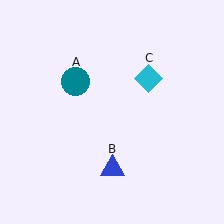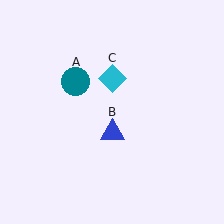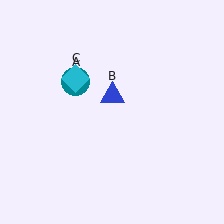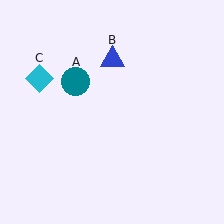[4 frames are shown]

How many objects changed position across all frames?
2 objects changed position: blue triangle (object B), cyan diamond (object C).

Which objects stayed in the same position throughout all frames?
Teal circle (object A) remained stationary.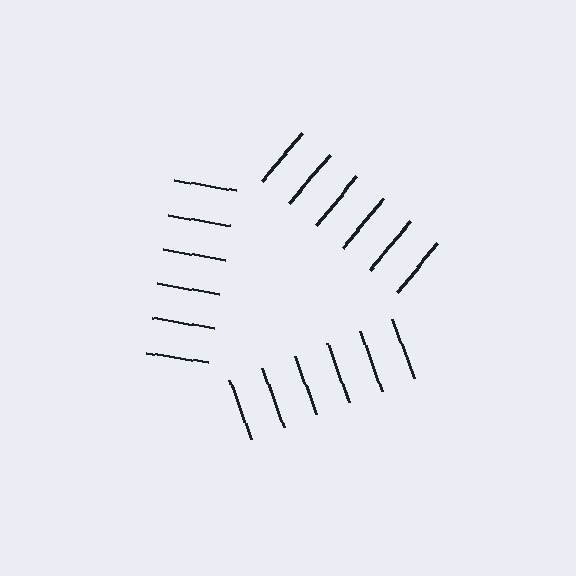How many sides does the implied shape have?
3 sides — the line-ends trace a triangle.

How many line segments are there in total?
18 — 6 along each of the 3 edges.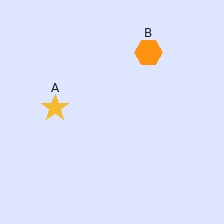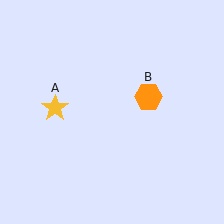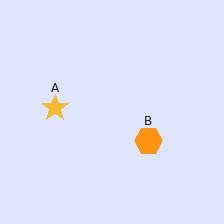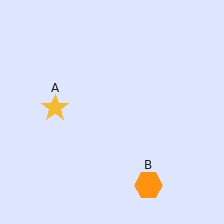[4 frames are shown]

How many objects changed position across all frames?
1 object changed position: orange hexagon (object B).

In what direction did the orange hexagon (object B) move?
The orange hexagon (object B) moved down.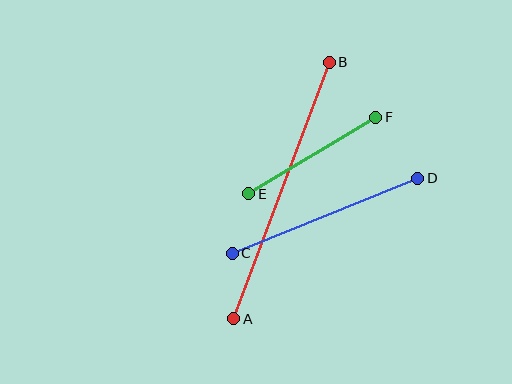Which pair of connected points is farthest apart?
Points A and B are farthest apart.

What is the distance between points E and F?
The distance is approximately 148 pixels.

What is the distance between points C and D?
The distance is approximately 200 pixels.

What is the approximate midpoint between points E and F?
The midpoint is at approximately (312, 156) pixels.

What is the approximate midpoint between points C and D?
The midpoint is at approximately (325, 216) pixels.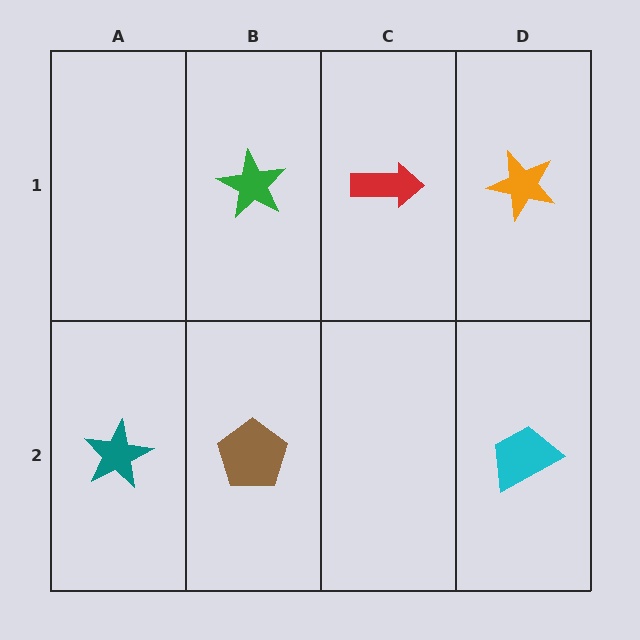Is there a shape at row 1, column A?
No, that cell is empty.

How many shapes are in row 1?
3 shapes.